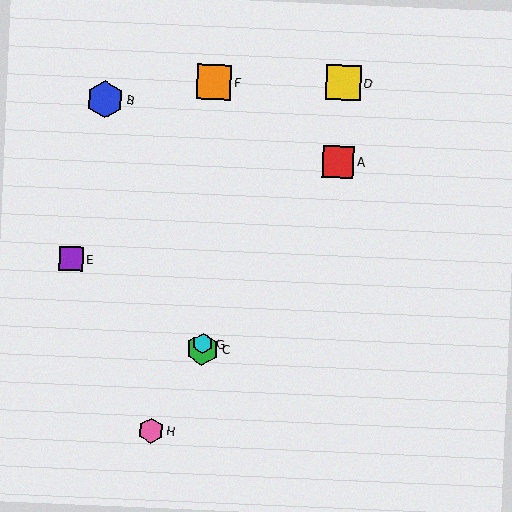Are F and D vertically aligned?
No, F is at x≈214 and D is at x≈343.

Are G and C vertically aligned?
Yes, both are at x≈203.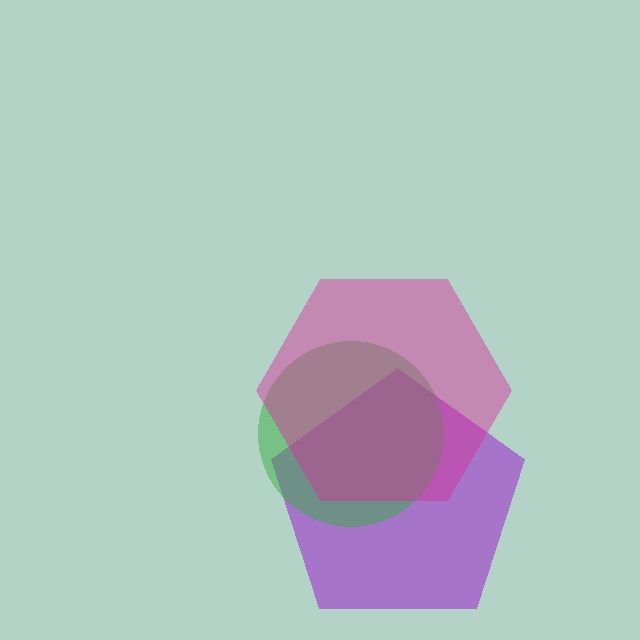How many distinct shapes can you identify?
There are 3 distinct shapes: a purple pentagon, a green circle, a magenta hexagon.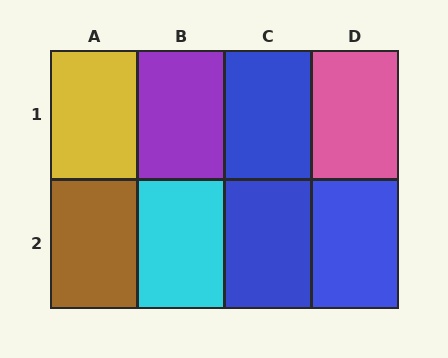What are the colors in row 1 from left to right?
Yellow, purple, blue, pink.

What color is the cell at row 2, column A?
Brown.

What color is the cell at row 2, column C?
Blue.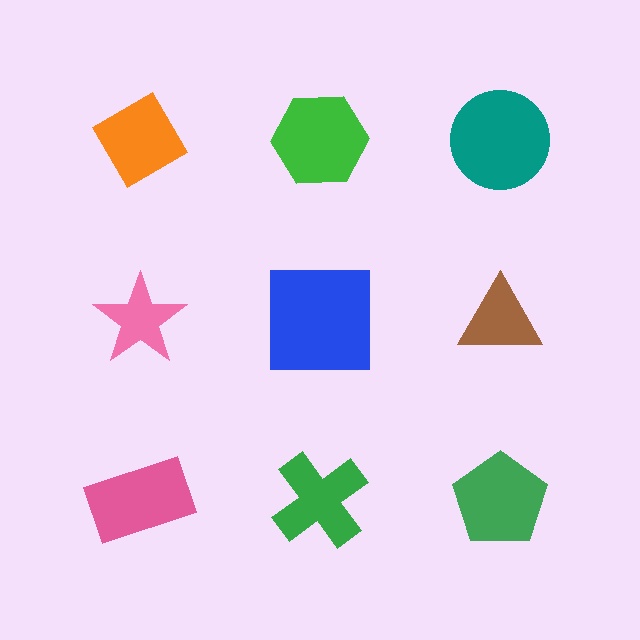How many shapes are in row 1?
3 shapes.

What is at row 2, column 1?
A pink star.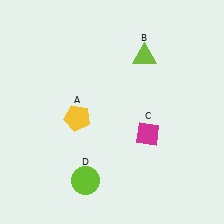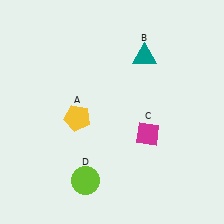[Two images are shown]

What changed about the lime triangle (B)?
In Image 1, B is lime. In Image 2, it changed to teal.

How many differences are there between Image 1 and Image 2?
There is 1 difference between the two images.